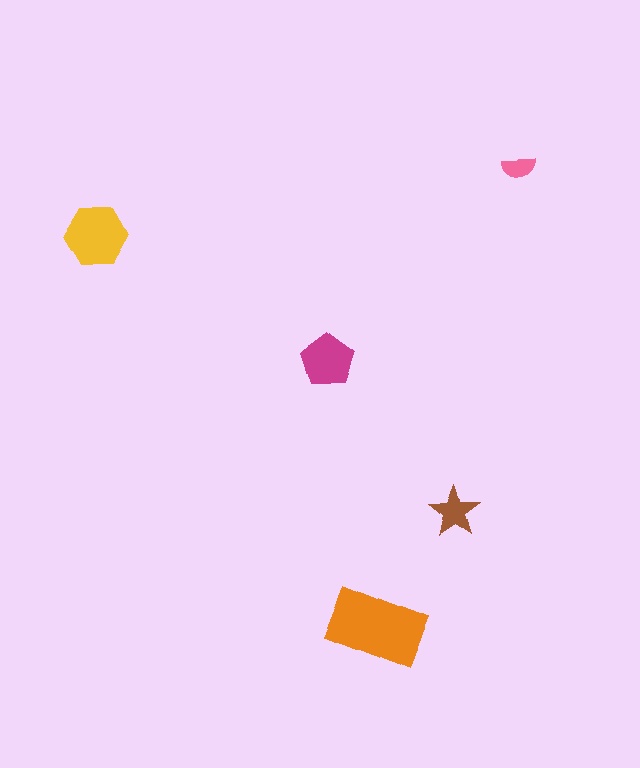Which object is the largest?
The orange rectangle.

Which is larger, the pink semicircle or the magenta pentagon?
The magenta pentagon.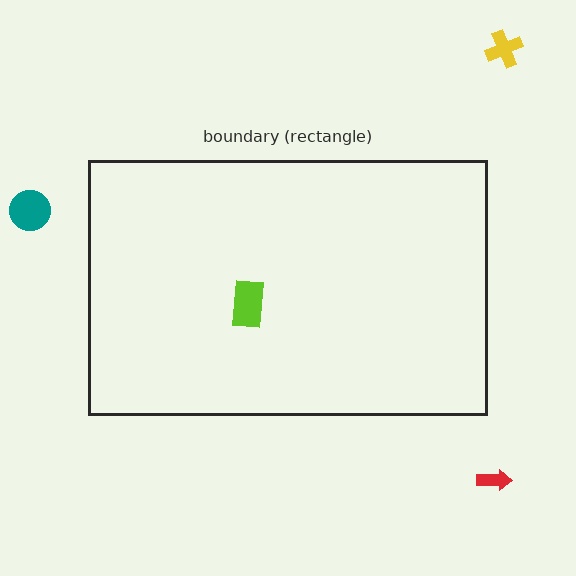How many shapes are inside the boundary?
1 inside, 3 outside.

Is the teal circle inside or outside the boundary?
Outside.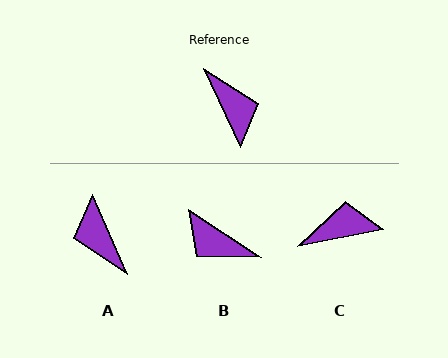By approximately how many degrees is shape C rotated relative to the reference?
Approximately 77 degrees counter-clockwise.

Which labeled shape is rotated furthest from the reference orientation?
A, about 179 degrees away.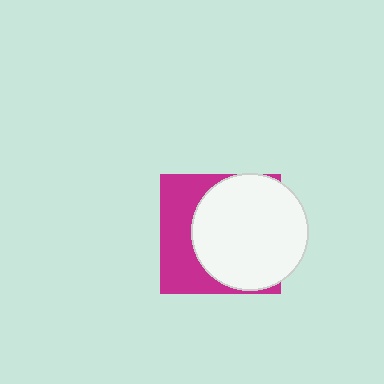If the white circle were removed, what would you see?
You would see the complete magenta square.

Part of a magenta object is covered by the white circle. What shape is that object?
It is a square.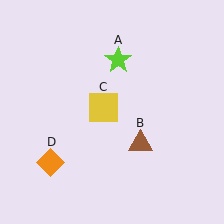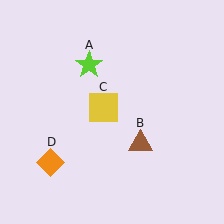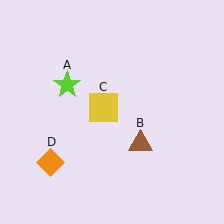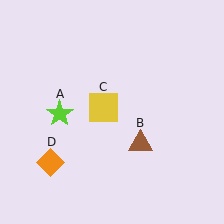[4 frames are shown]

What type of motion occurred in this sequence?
The lime star (object A) rotated counterclockwise around the center of the scene.